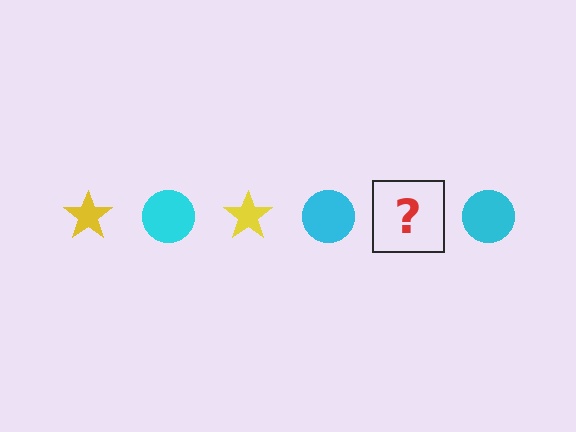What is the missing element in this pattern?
The missing element is a yellow star.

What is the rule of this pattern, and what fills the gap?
The rule is that the pattern alternates between yellow star and cyan circle. The gap should be filled with a yellow star.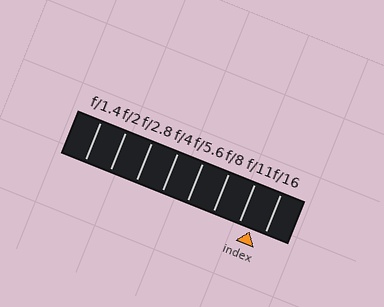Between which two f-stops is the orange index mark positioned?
The index mark is between f/11 and f/16.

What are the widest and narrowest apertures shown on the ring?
The widest aperture shown is f/1.4 and the narrowest is f/16.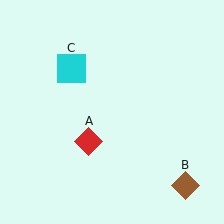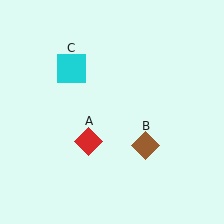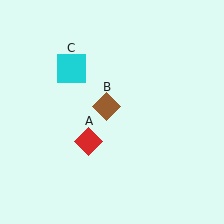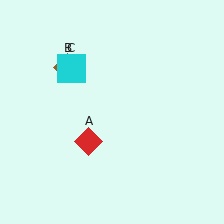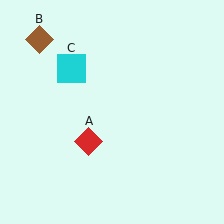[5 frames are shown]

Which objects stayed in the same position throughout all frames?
Red diamond (object A) and cyan square (object C) remained stationary.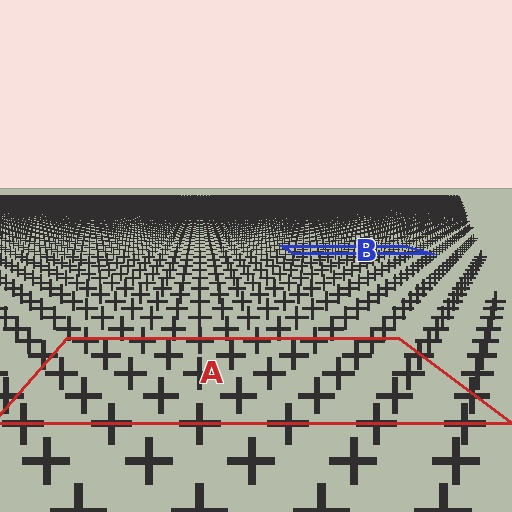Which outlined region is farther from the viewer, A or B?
Region B is farther from the viewer — the texture elements inside it appear smaller and more densely packed.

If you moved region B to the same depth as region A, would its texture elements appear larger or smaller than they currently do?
They would appear larger. At a closer depth, the same texture elements are projected at a bigger on-screen size.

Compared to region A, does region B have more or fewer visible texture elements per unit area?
Region B has more texture elements per unit area — they are packed more densely because it is farther away.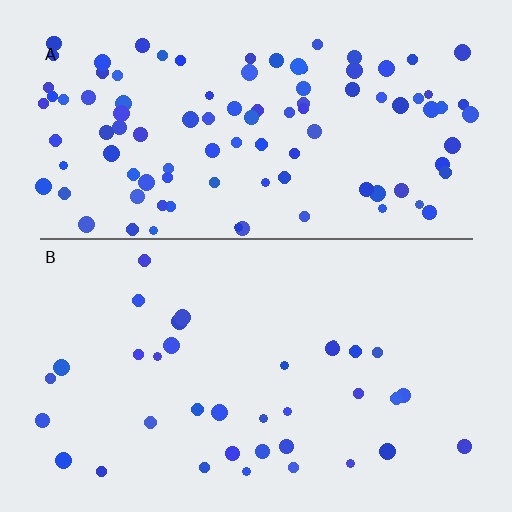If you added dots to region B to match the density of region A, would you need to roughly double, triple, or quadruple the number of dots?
Approximately triple.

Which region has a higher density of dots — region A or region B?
A (the top).